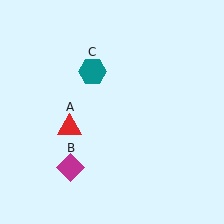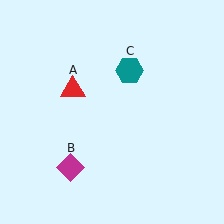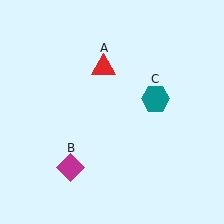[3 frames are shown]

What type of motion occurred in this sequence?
The red triangle (object A), teal hexagon (object C) rotated clockwise around the center of the scene.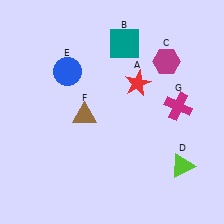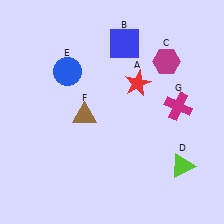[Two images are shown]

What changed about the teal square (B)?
In Image 1, B is teal. In Image 2, it changed to blue.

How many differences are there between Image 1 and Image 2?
There is 1 difference between the two images.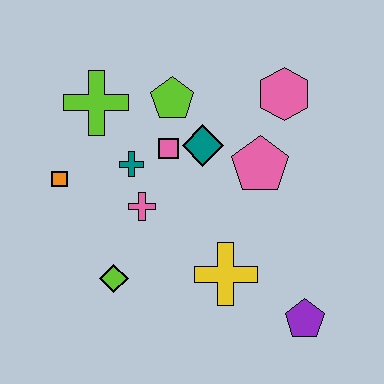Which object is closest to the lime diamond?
The pink cross is closest to the lime diamond.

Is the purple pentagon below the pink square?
Yes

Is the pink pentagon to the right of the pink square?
Yes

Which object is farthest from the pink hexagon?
The lime diamond is farthest from the pink hexagon.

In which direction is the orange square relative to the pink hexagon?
The orange square is to the left of the pink hexagon.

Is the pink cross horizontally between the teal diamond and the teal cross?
Yes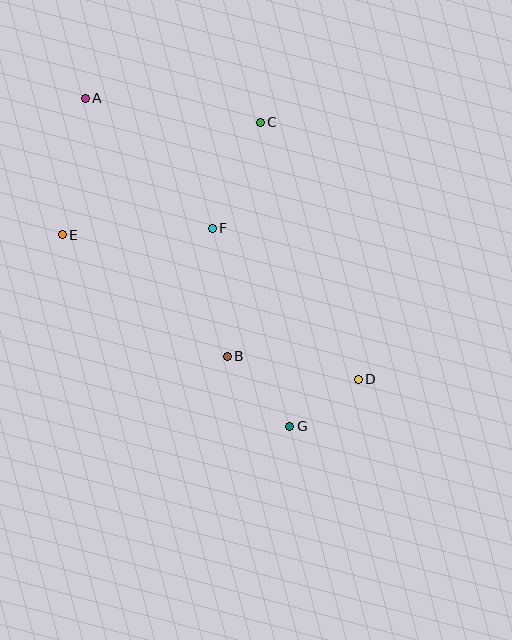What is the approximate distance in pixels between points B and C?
The distance between B and C is approximately 236 pixels.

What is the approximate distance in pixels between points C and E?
The distance between C and E is approximately 228 pixels.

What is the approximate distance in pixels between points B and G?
The distance between B and G is approximately 94 pixels.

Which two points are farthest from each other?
Points A and D are farthest from each other.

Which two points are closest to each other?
Points D and G are closest to each other.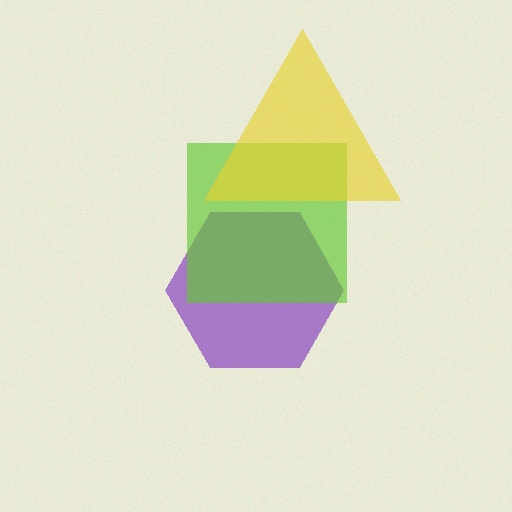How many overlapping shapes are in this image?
There are 3 overlapping shapes in the image.